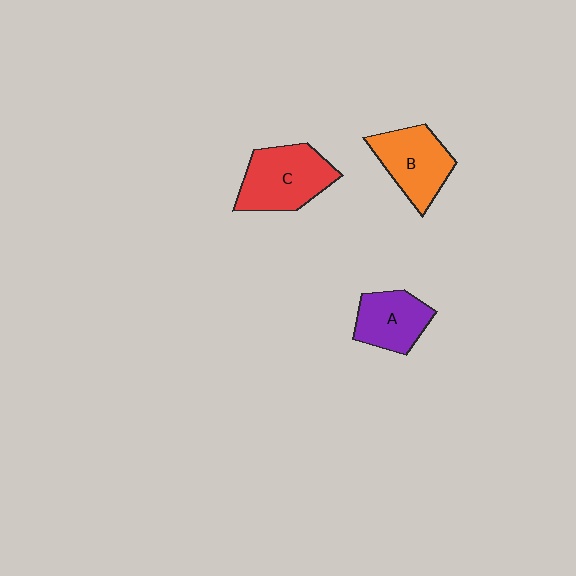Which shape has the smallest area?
Shape A (purple).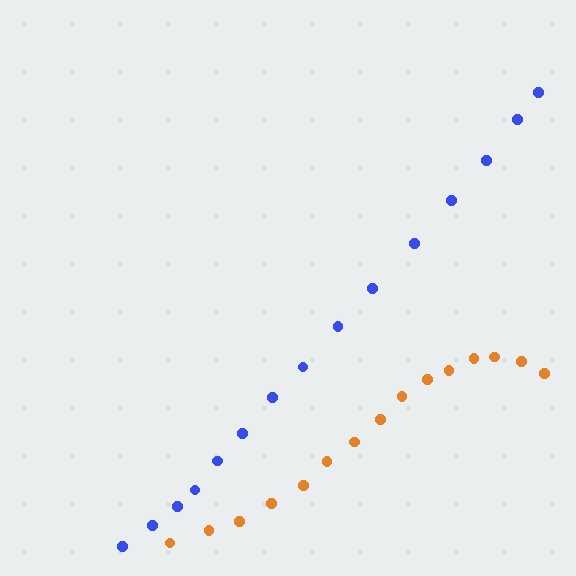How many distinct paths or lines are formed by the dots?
There are 2 distinct paths.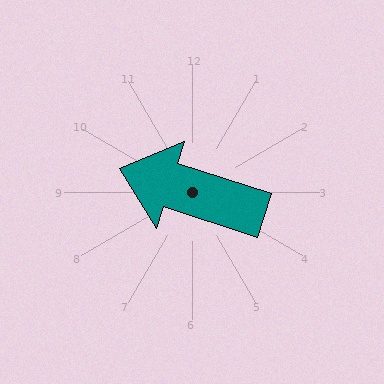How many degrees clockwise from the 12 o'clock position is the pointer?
Approximately 288 degrees.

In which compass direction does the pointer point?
West.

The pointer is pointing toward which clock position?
Roughly 10 o'clock.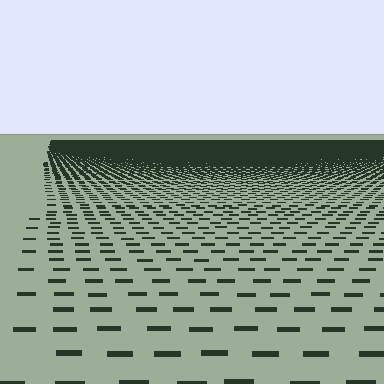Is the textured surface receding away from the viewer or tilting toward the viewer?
The surface is receding away from the viewer. Texture elements get smaller and denser toward the top.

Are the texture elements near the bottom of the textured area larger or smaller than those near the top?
Larger. Near the bottom, elements are closer to the viewer and appear at a bigger on-screen size.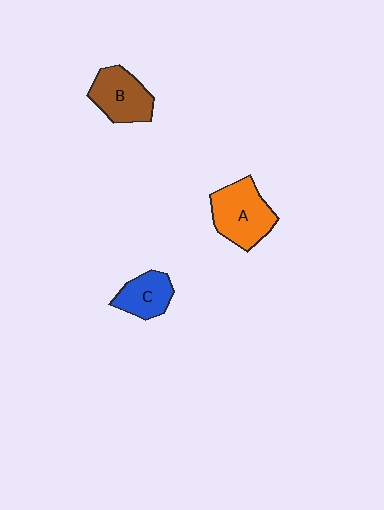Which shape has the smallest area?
Shape C (blue).